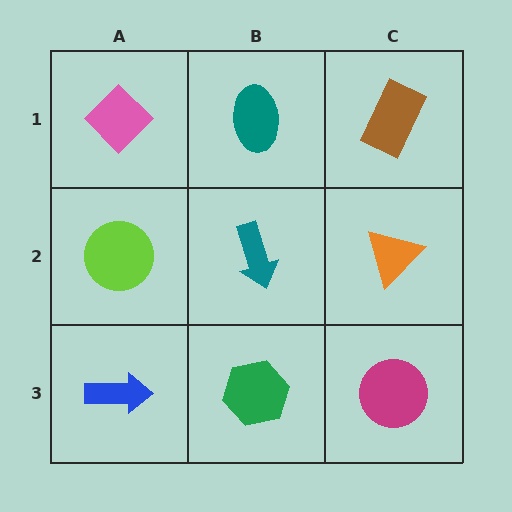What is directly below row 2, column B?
A green hexagon.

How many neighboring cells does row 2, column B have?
4.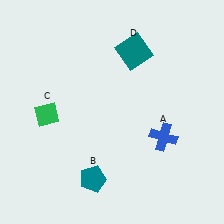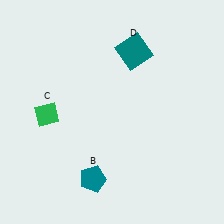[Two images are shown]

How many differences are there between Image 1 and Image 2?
There is 1 difference between the two images.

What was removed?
The blue cross (A) was removed in Image 2.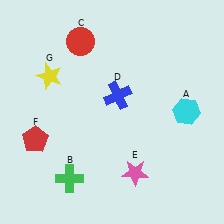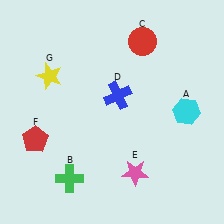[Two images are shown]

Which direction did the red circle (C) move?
The red circle (C) moved right.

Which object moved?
The red circle (C) moved right.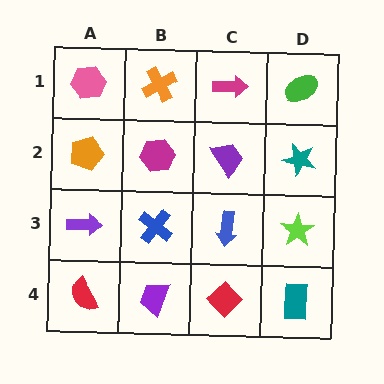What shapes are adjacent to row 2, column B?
An orange cross (row 1, column B), a blue cross (row 3, column B), an orange pentagon (row 2, column A), a purple trapezoid (row 2, column C).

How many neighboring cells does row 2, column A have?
3.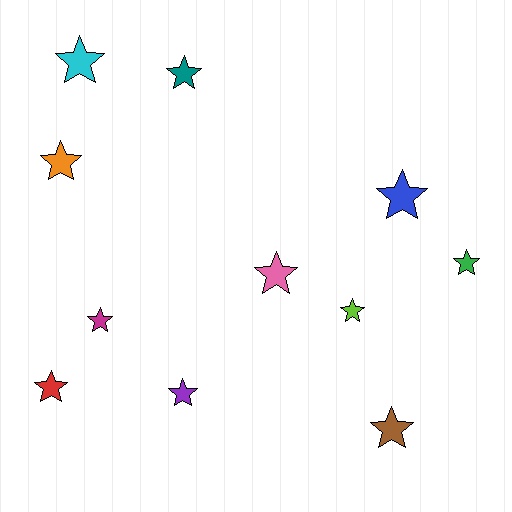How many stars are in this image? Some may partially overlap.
There are 11 stars.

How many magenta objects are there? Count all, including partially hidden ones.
There is 1 magenta object.